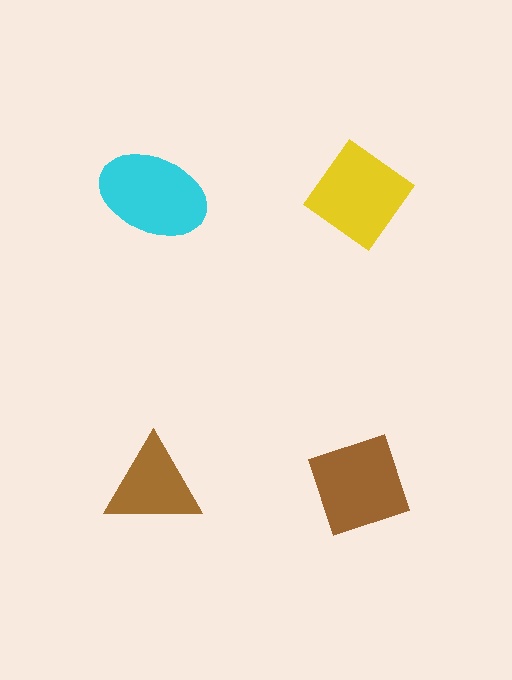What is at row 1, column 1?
A cyan ellipse.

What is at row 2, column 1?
A brown triangle.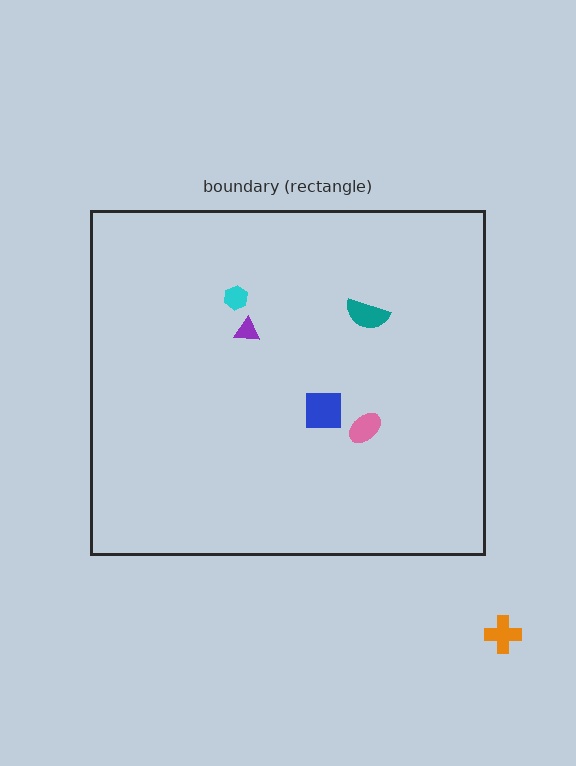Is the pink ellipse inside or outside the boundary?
Inside.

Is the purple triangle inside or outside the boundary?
Inside.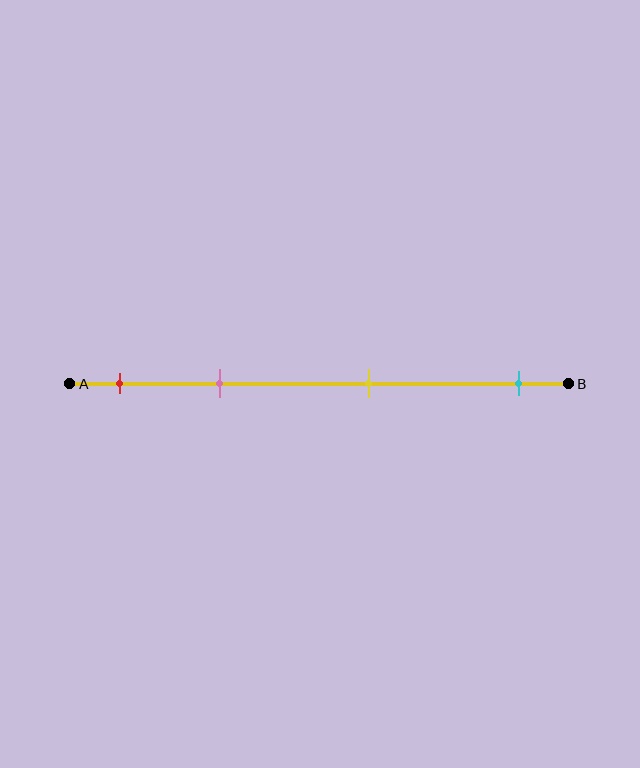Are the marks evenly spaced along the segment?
No, the marks are not evenly spaced.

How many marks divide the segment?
There are 4 marks dividing the segment.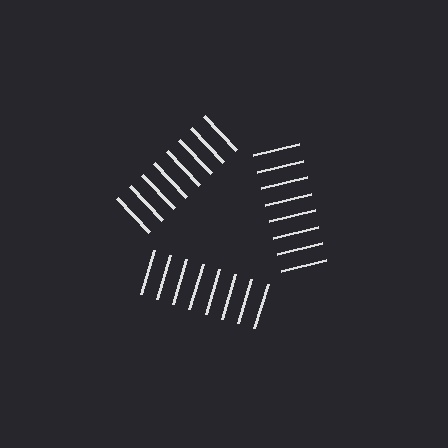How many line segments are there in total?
24 — 8 along each of the 3 edges.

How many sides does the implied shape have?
3 sides — the line-ends trace a triangle.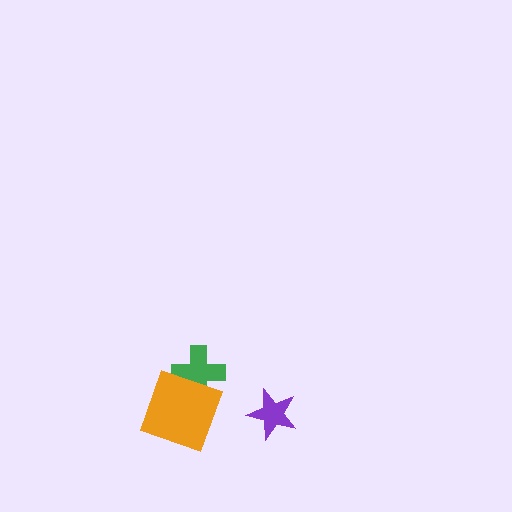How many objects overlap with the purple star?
0 objects overlap with the purple star.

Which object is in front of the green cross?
The orange diamond is in front of the green cross.